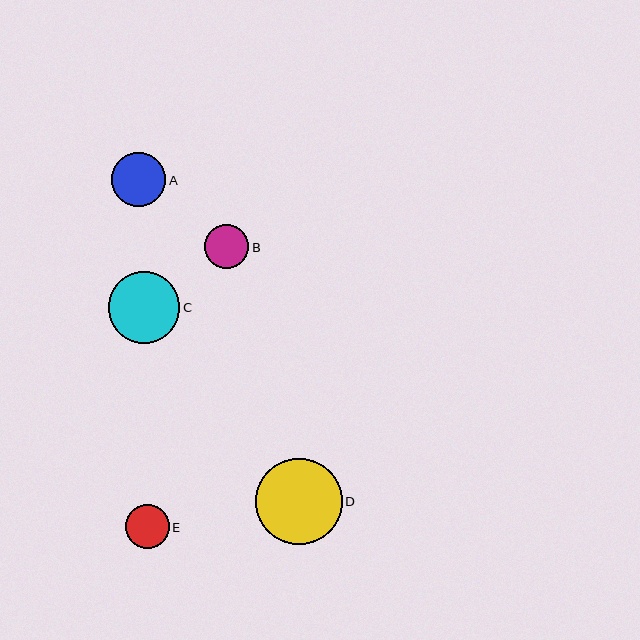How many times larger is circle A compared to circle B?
Circle A is approximately 1.2 times the size of circle B.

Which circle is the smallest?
Circle E is the smallest with a size of approximately 44 pixels.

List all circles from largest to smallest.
From largest to smallest: D, C, A, B, E.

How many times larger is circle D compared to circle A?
Circle D is approximately 1.6 times the size of circle A.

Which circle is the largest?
Circle D is the largest with a size of approximately 87 pixels.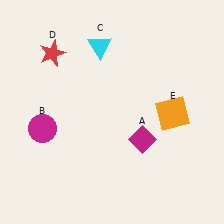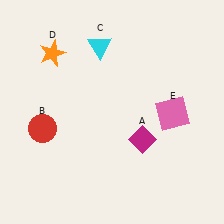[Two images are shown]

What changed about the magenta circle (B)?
In Image 1, B is magenta. In Image 2, it changed to red.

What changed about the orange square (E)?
In Image 1, E is orange. In Image 2, it changed to pink.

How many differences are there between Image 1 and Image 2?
There are 3 differences between the two images.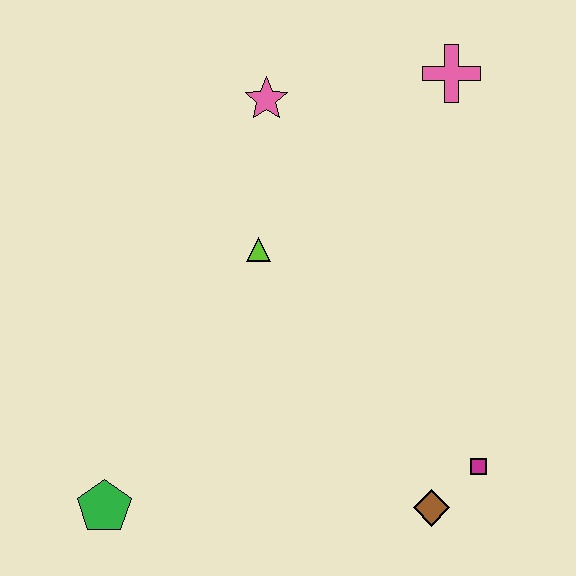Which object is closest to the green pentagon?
The lime triangle is closest to the green pentagon.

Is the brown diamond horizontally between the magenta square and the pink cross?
No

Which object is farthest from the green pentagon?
The pink cross is farthest from the green pentagon.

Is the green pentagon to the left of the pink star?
Yes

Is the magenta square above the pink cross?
No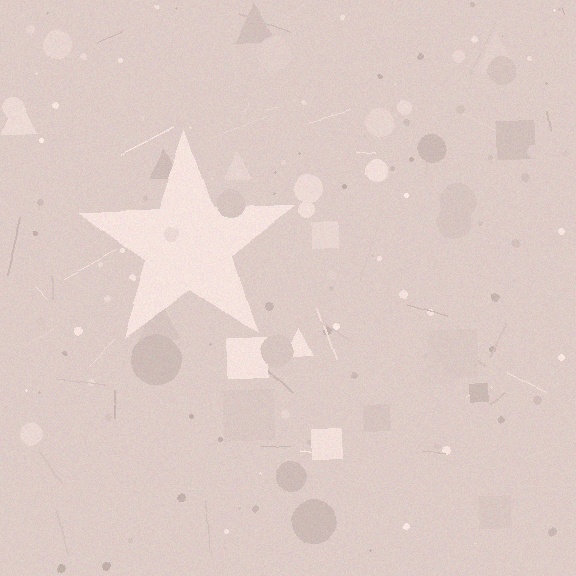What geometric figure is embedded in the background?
A star is embedded in the background.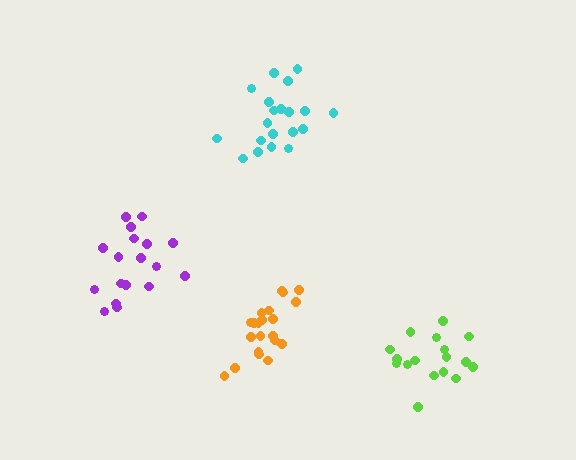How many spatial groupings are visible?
There are 4 spatial groupings.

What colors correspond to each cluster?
The clusters are colored: lime, purple, orange, cyan.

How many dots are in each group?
Group 1: 17 dots, Group 2: 18 dots, Group 3: 21 dots, Group 4: 20 dots (76 total).